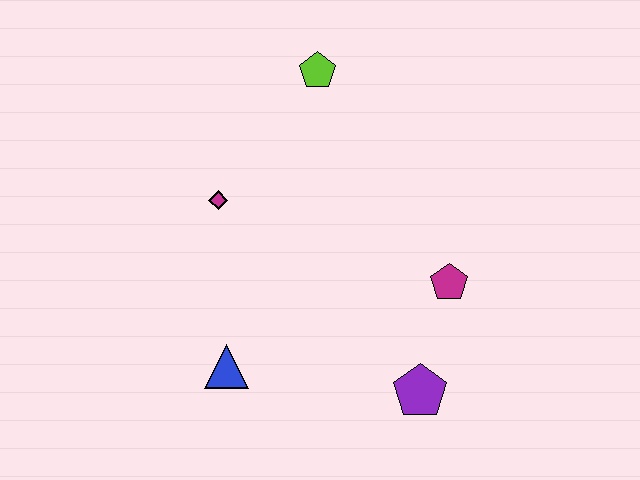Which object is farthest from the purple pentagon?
The lime pentagon is farthest from the purple pentagon.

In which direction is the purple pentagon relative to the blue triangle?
The purple pentagon is to the right of the blue triangle.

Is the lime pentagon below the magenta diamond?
No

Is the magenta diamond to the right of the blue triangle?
No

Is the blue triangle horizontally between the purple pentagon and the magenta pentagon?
No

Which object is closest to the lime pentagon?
The magenta diamond is closest to the lime pentagon.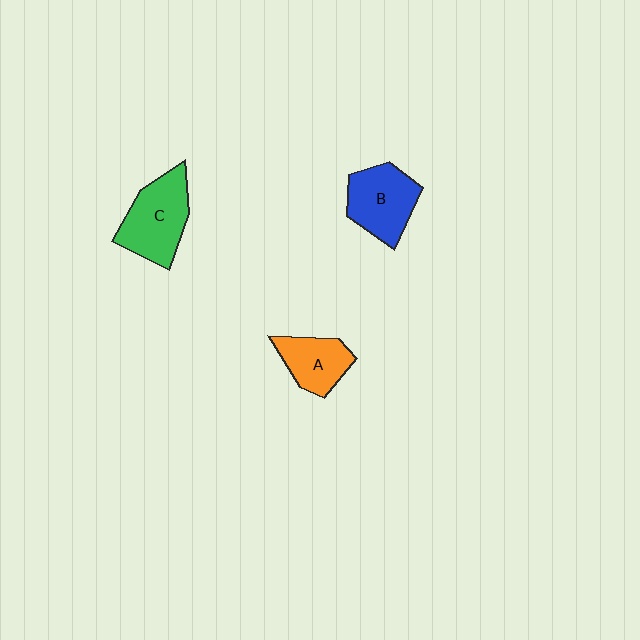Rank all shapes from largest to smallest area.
From largest to smallest: C (green), B (blue), A (orange).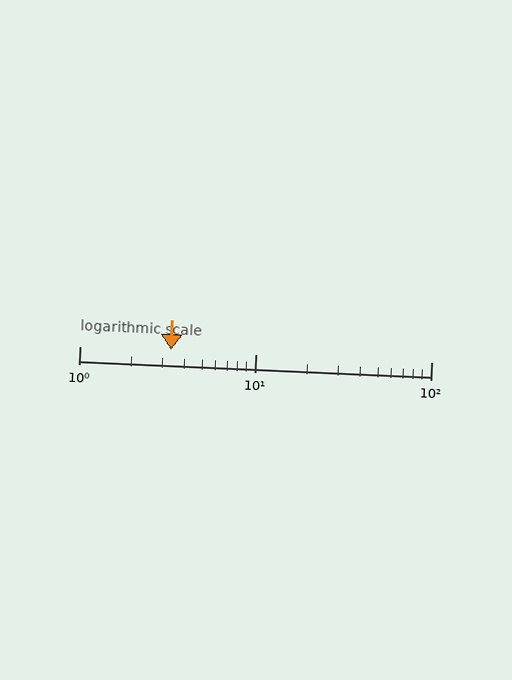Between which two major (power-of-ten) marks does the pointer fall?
The pointer is between 1 and 10.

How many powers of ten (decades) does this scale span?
The scale spans 2 decades, from 1 to 100.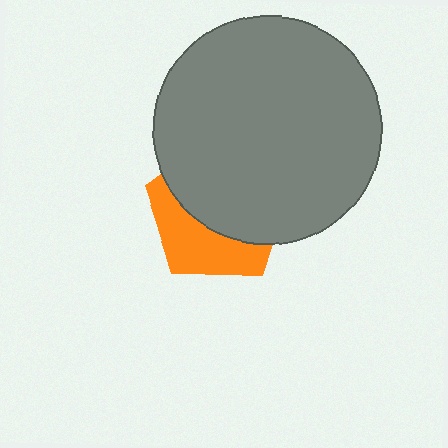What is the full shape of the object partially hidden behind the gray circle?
The partially hidden object is an orange pentagon.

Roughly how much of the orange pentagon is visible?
A small part of it is visible (roughly 39%).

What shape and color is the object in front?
The object in front is a gray circle.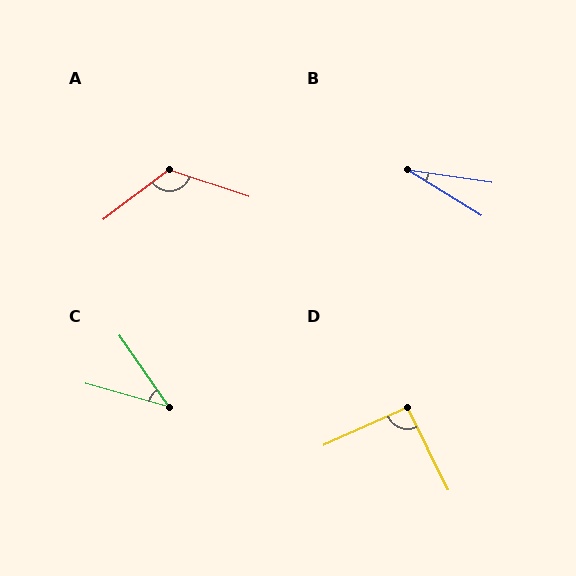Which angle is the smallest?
B, at approximately 23 degrees.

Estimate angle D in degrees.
Approximately 92 degrees.